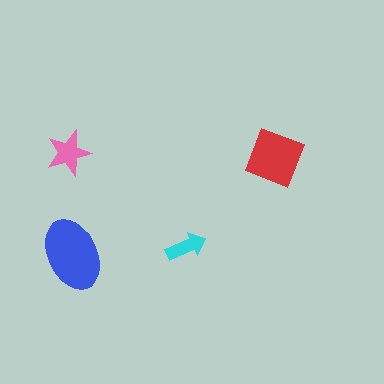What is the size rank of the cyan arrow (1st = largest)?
4th.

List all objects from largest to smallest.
The blue ellipse, the red square, the pink star, the cyan arrow.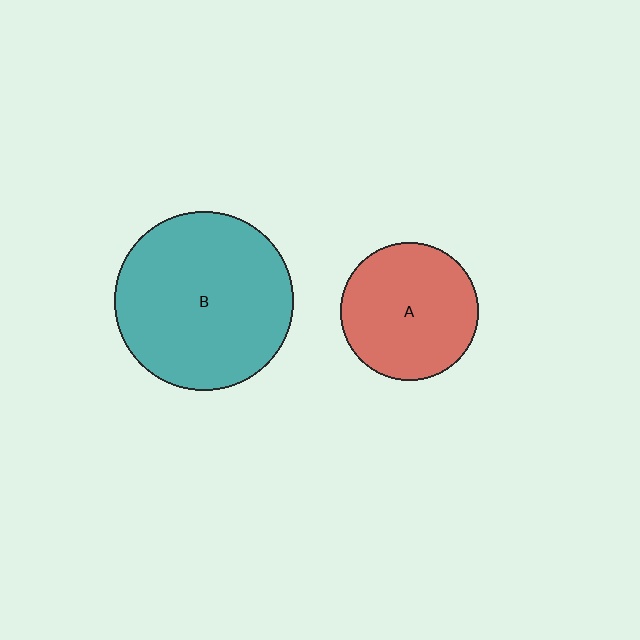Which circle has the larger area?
Circle B (teal).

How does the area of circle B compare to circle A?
Approximately 1.7 times.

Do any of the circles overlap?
No, none of the circles overlap.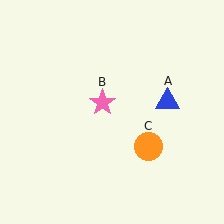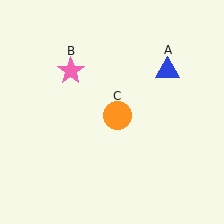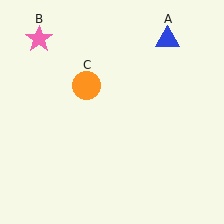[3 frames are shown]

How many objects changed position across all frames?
3 objects changed position: blue triangle (object A), pink star (object B), orange circle (object C).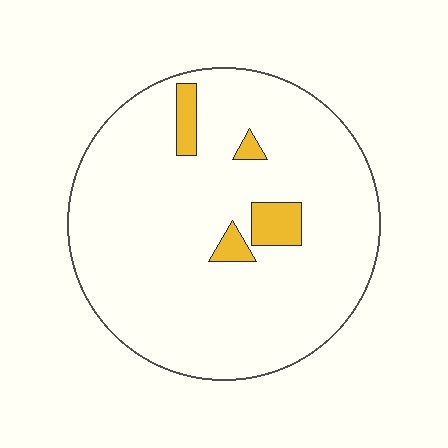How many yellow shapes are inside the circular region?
4.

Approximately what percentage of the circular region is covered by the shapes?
Approximately 5%.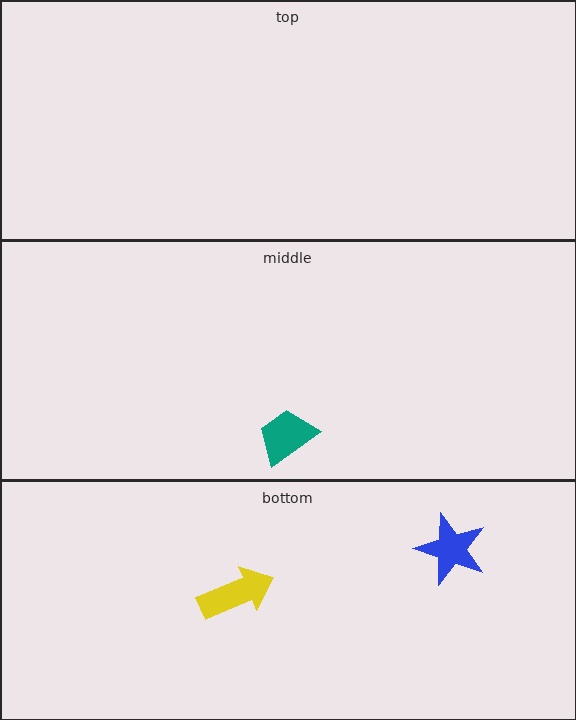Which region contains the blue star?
The bottom region.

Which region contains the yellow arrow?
The bottom region.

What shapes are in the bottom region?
The yellow arrow, the blue star.